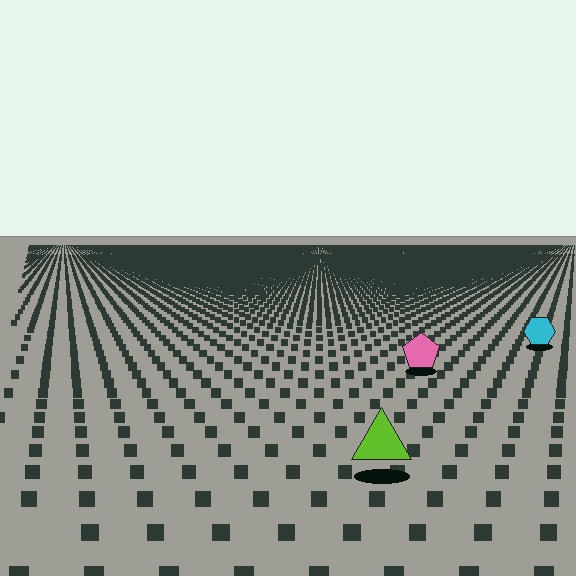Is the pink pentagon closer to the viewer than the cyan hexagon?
Yes. The pink pentagon is closer — you can tell from the texture gradient: the ground texture is coarser near it.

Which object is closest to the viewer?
The lime triangle is closest. The texture marks near it are larger and more spread out.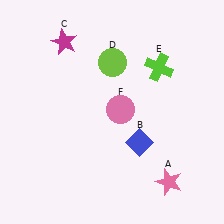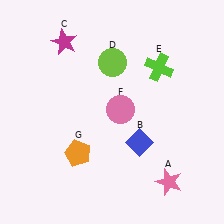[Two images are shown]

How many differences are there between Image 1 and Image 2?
There is 1 difference between the two images.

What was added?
An orange pentagon (G) was added in Image 2.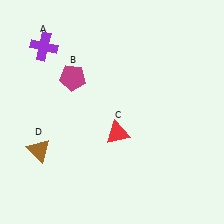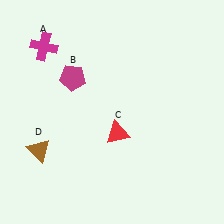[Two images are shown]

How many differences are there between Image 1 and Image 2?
There is 1 difference between the two images.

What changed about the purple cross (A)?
In Image 1, A is purple. In Image 2, it changed to magenta.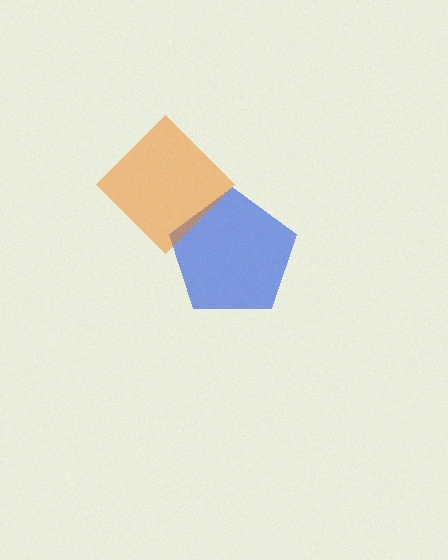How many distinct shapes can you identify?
There are 2 distinct shapes: a blue pentagon, an orange diamond.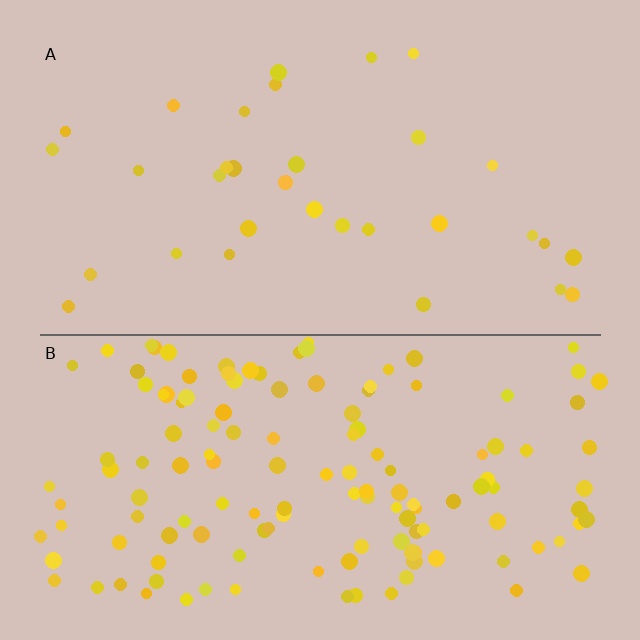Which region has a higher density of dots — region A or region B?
B (the bottom).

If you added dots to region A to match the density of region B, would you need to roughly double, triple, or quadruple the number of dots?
Approximately quadruple.